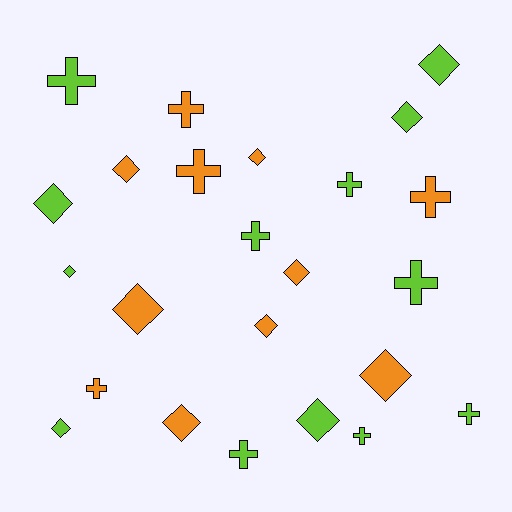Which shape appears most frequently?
Diamond, with 13 objects.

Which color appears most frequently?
Lime, with 13 objects.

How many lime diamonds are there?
There are 6 lime diamonds.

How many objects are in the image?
There are 24 objects.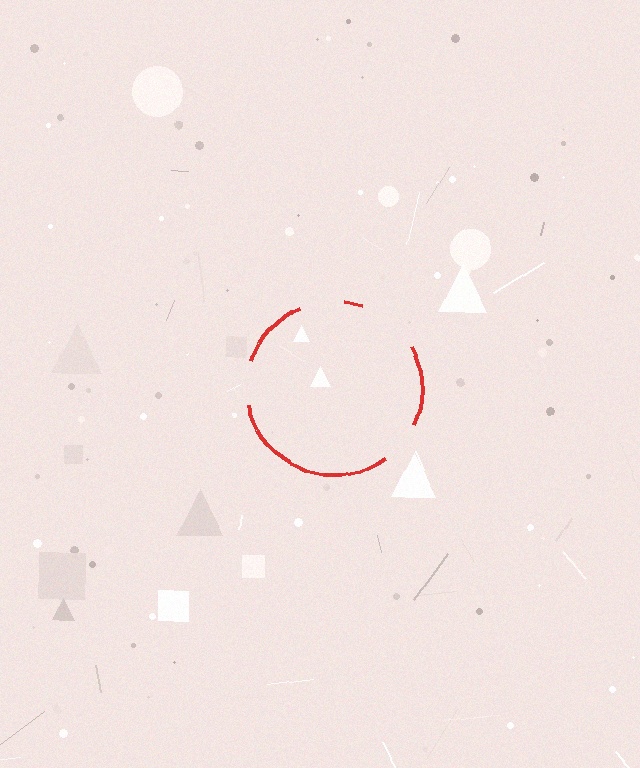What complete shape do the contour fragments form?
The contour fragments form a circle.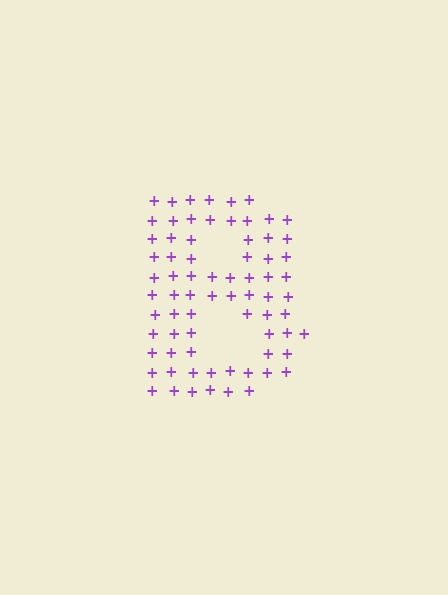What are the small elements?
The small elements are plus signs.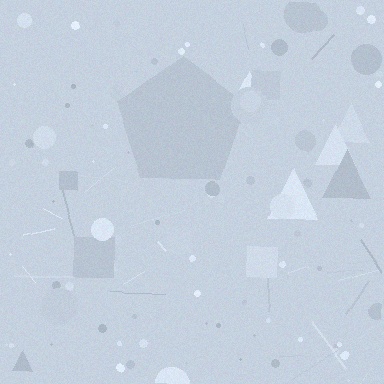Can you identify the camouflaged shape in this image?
The camouflaged shape is a pentagon.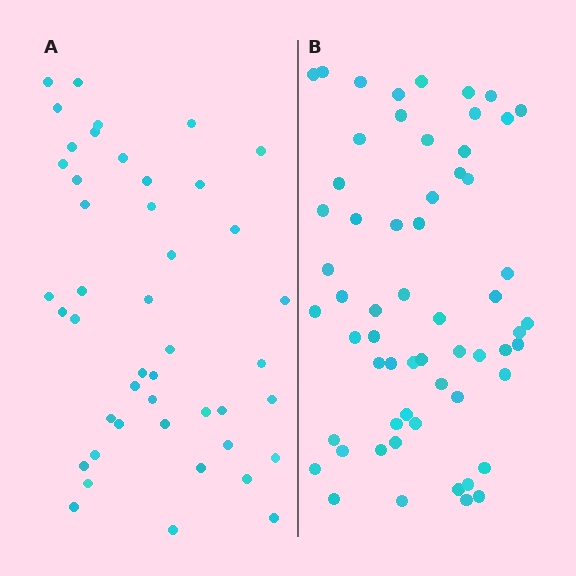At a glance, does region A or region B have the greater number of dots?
Region B (the right region) has more dots.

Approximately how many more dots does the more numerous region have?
Region B has approximately 15 more dots than region A.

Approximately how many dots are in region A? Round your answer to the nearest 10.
About 40 dots. (The exact count is 45, which rounds to 40.)